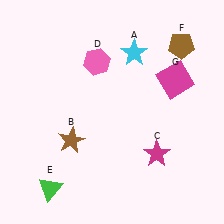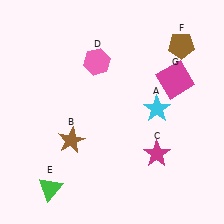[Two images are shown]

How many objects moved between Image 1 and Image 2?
1 object moved between the two images.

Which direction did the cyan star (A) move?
The cyan star (A) moved down.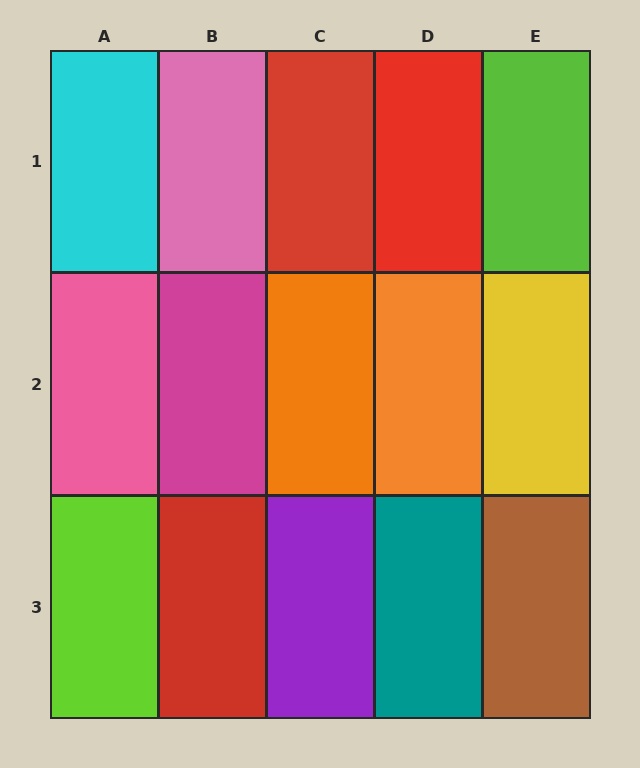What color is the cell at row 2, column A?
Pink.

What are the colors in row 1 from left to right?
Cyan, pink, red, red, lime.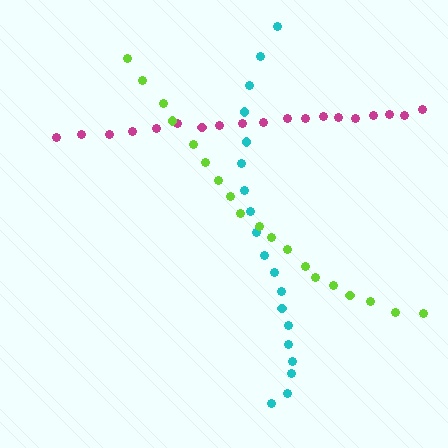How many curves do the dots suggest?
There are 3 distinct paths.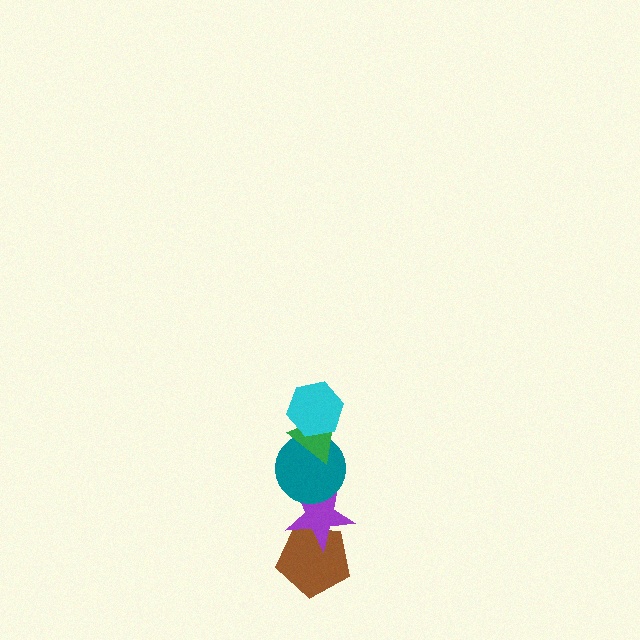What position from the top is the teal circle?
The teal circle is 3rd from the top.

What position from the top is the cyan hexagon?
The cyan hexagon is 1st from the top.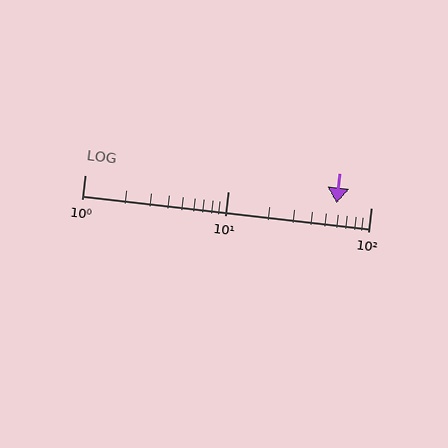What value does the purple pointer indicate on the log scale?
The pointer indicates approximately 58.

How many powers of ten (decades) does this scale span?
The scale spans 2 decades, from 1 to 100.